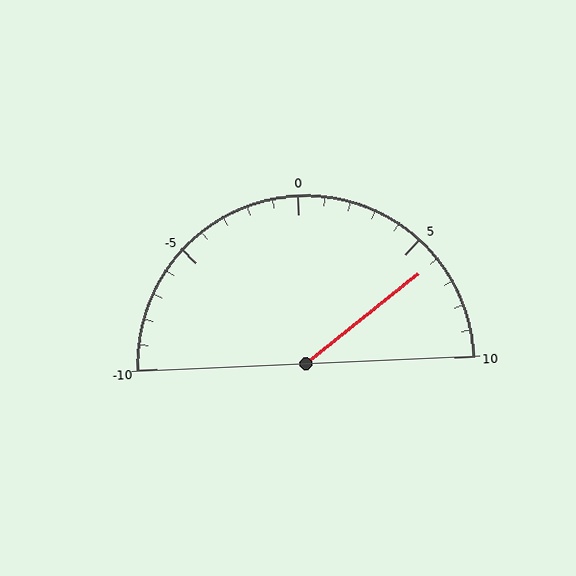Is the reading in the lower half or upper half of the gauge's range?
The reading is in the upper half of the range (-10 to 10).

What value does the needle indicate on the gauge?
The needle indicates approximately 6.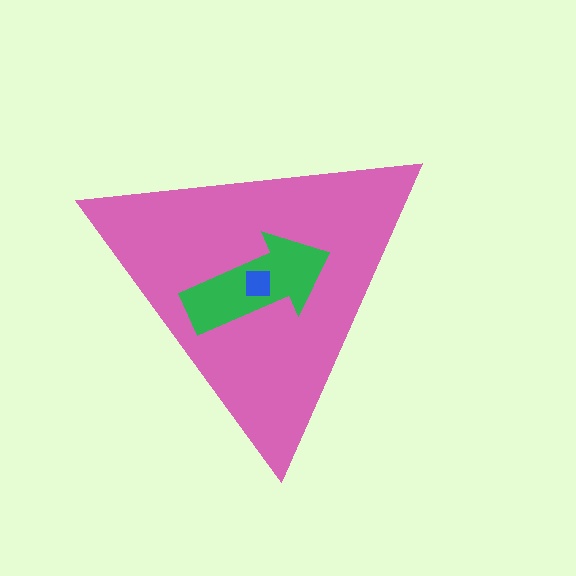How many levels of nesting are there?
3.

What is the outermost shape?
The pink triangle.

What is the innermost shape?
The blue square.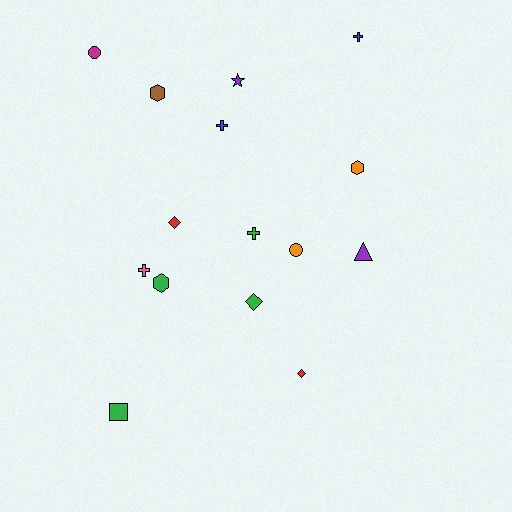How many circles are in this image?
There are 2 circles.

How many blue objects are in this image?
There are 2 blue objects.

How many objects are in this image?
There are 15 objects.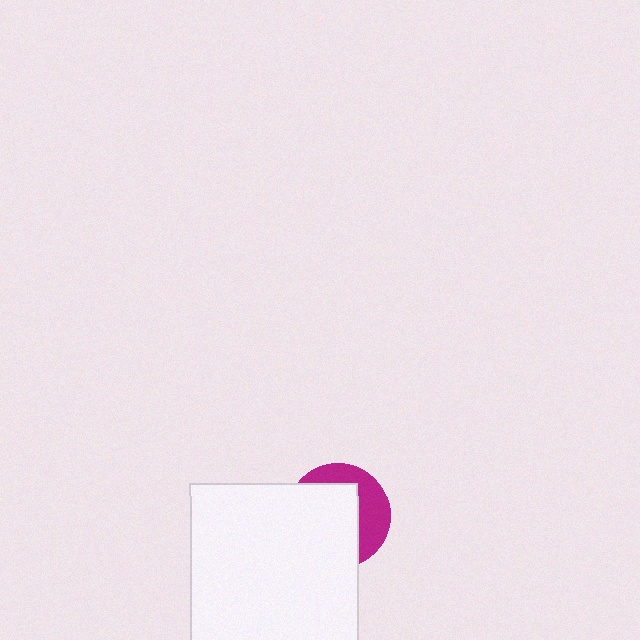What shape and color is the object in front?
The object in front is a white square.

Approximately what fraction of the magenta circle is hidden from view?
Roughly 62% of the magenta circle is hidden behind the white square.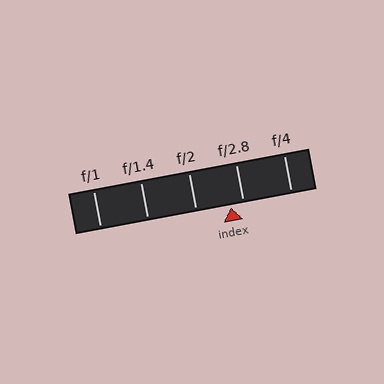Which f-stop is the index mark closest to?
The index mark is closest to f/2.8.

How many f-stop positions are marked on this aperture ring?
There are 5 f-stop positions marked.